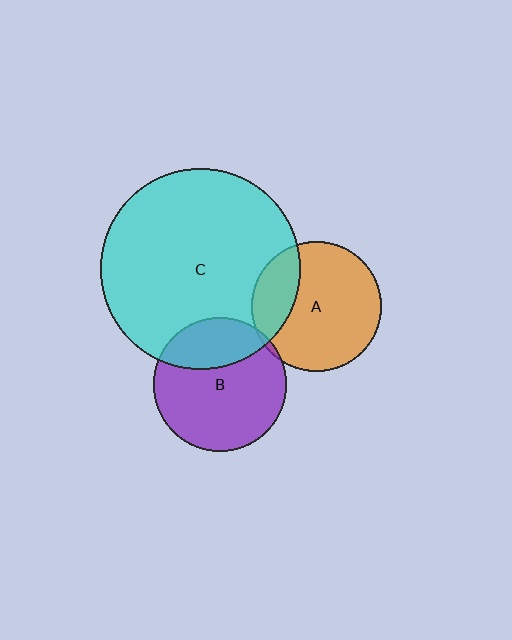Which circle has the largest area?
Circle C (cyan).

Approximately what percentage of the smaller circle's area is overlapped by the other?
Approximately 30%.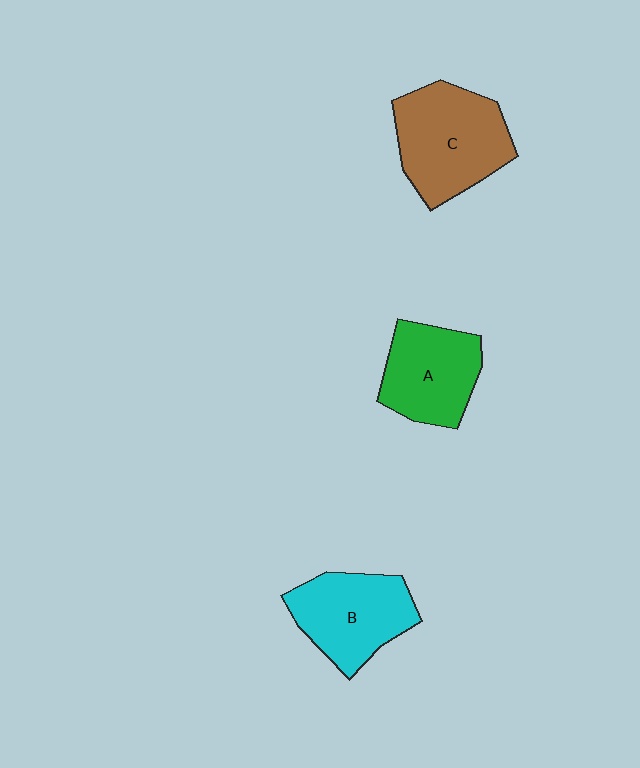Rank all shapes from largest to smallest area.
From largest to smallest: C (brown), B (cyan), A (green).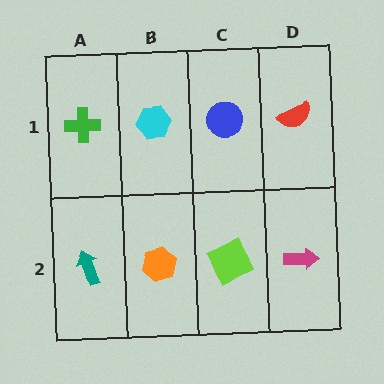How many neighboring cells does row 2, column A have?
2.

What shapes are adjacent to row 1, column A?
A teal arrow (row 2, column A), a cyan hexagon (row 1, column B).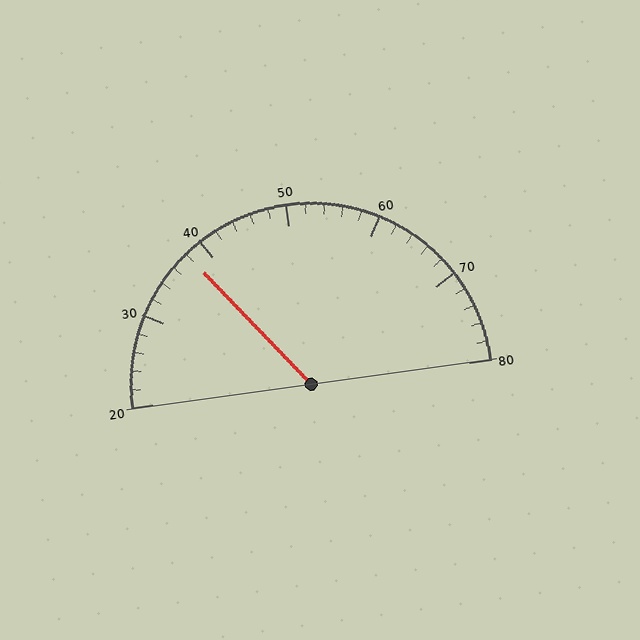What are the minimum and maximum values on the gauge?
The gauge ranges from 20 to 80.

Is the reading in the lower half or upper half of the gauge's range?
The reading is in the lower half of the range (20 to 80).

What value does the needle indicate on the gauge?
The needle indicates approximately 38.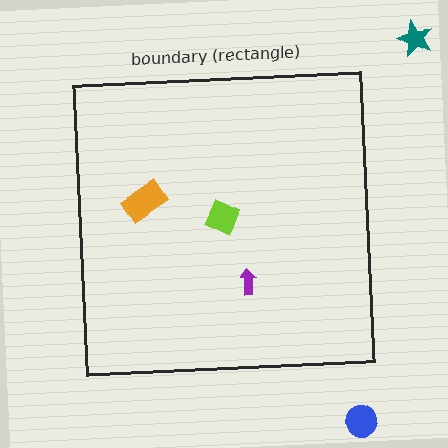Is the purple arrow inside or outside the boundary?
Inside.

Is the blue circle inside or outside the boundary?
Outside.